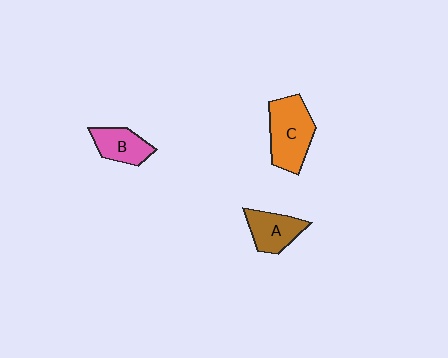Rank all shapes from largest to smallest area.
From largest to smallest: C (orange), A (brown), B (pink).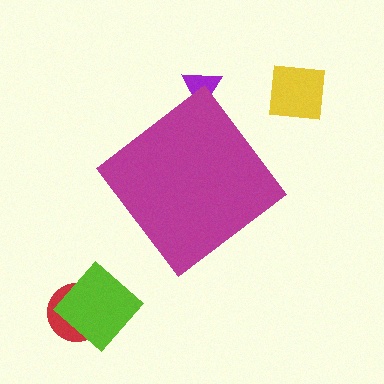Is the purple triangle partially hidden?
Yes, the purple triangle is partially hidden behind the magenta diamond.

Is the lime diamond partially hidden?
No, the lime diamond is fully visible.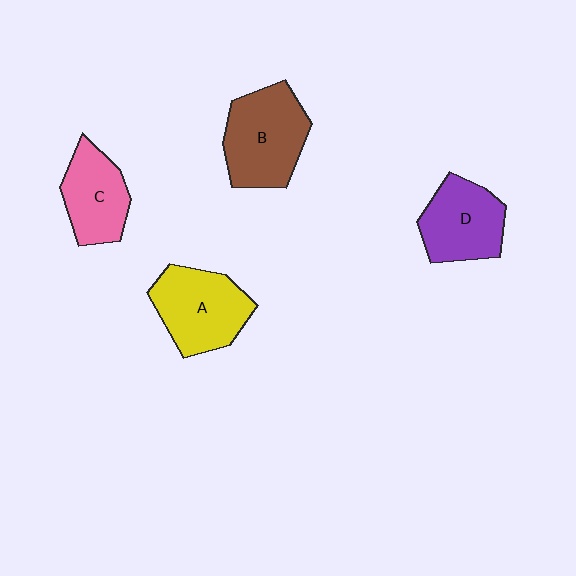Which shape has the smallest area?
Shape C (pink).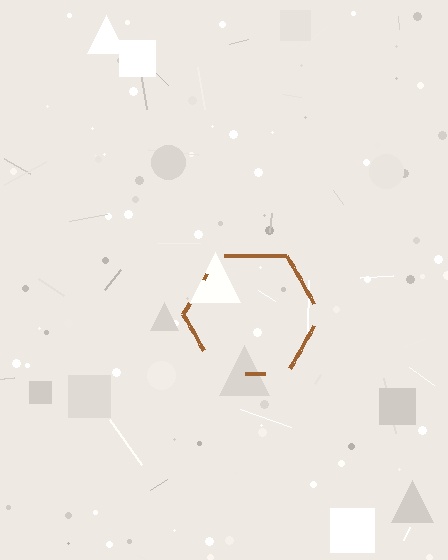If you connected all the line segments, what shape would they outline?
They would outline a hexagon.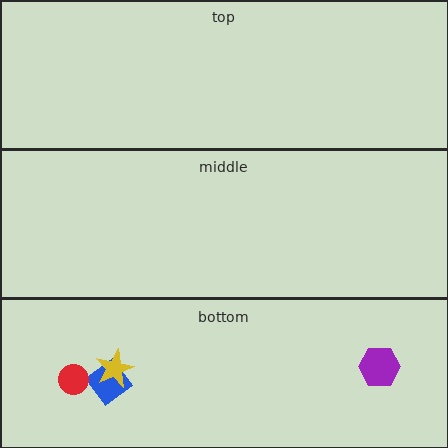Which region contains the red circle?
The bottom region.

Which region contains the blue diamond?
The bottom region.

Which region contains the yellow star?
The bottom region.